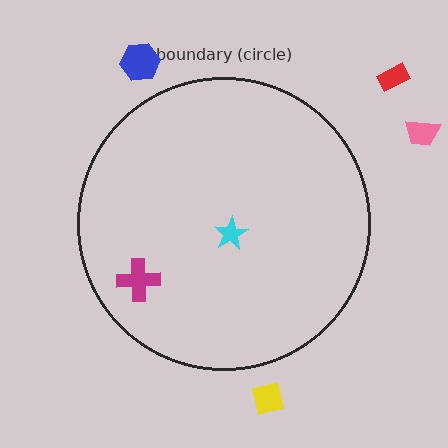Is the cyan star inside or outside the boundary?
Inside.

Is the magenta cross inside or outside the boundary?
Inside.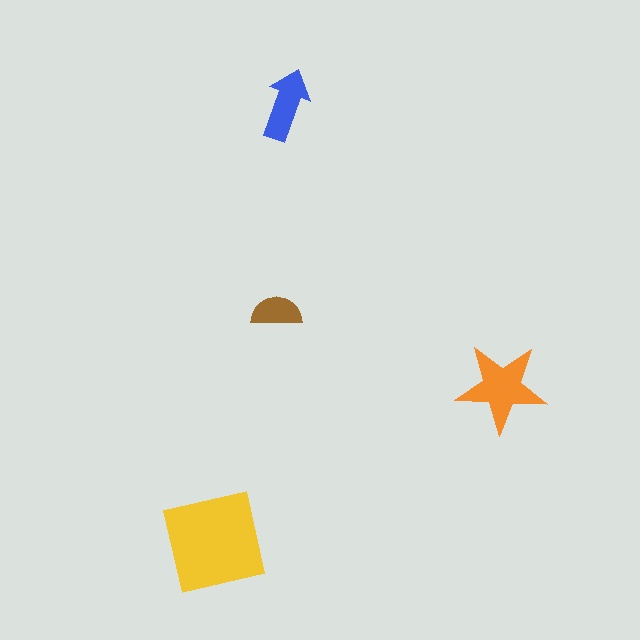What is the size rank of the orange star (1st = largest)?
2nd.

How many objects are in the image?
There are 4 objects in the image.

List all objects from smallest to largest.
The brown semicircle, the blue arrow, the orange star, the yellow square.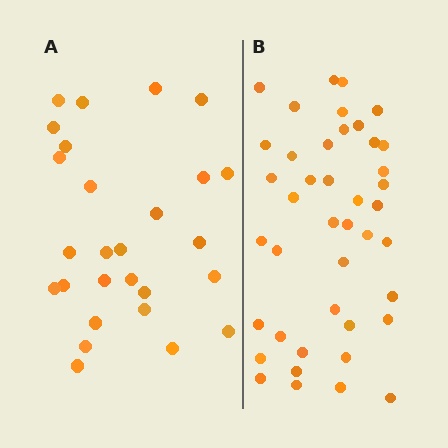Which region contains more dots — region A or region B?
Region B (the right region) has more dots.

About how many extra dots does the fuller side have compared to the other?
Region B has approximately 15 more dots than region A.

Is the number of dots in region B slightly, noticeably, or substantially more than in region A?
Region B has substantially more. The ratio is roughly 1.6 to 1.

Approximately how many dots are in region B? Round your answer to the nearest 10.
About 40 dots. (The exact count is 42, which rounds to 40.)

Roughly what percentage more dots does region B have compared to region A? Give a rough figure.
About 55% more.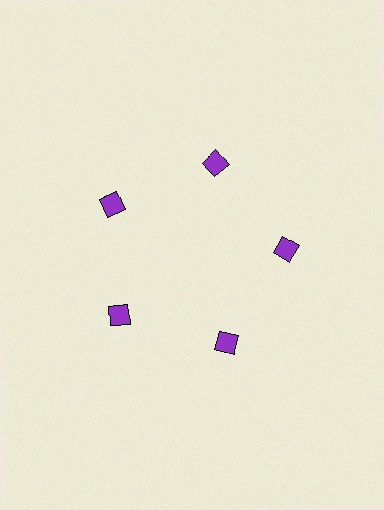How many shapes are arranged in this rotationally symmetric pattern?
There are 5 shapes, arranged in 5 groups of 1.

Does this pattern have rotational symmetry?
Yes, this pattern has 5-fold rotational symmetry. It looks the same after rotating 72 degrees around the center.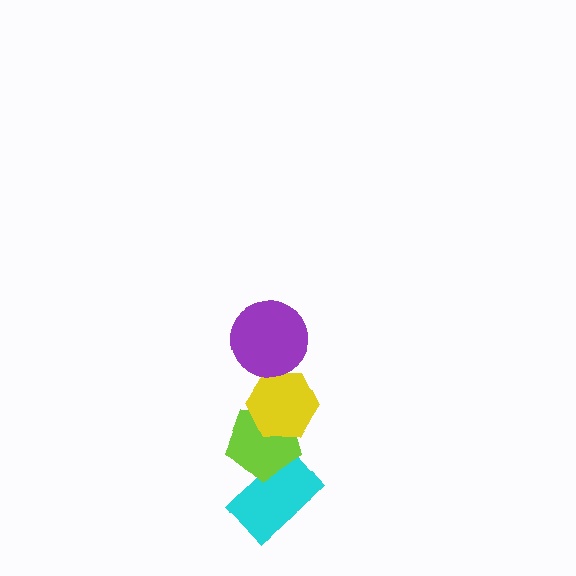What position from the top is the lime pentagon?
The lime pentagon is 3rd from the top.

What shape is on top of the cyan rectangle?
The lime pentagon is on top of the cyan rectangle.